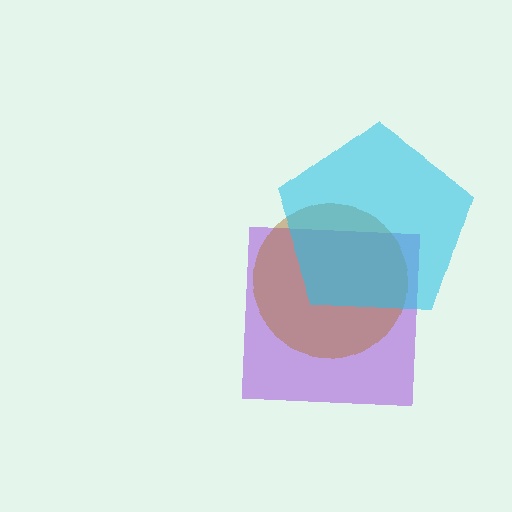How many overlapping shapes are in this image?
There are 3 overlapping shapes in the image.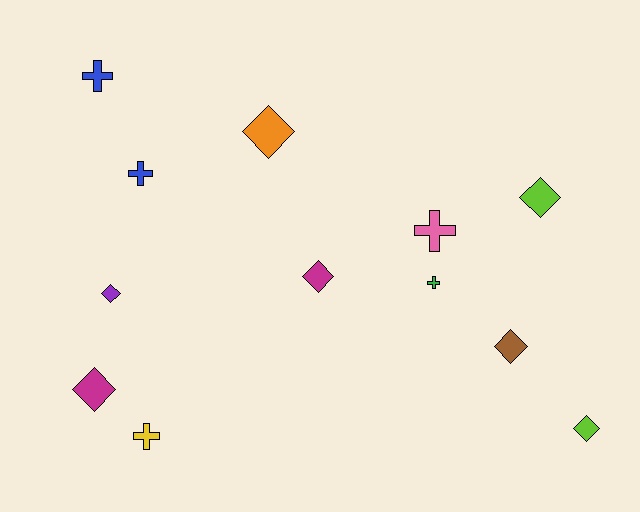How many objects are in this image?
There are 12 objects.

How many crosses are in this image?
There are 5 crosses.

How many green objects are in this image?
There is 1 green object.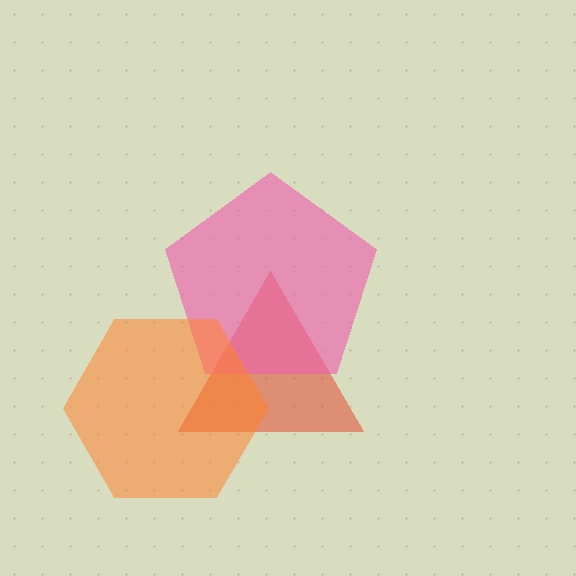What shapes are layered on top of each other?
The layered shapes are: a red triangle, a pink pentagon, an orange hexagon.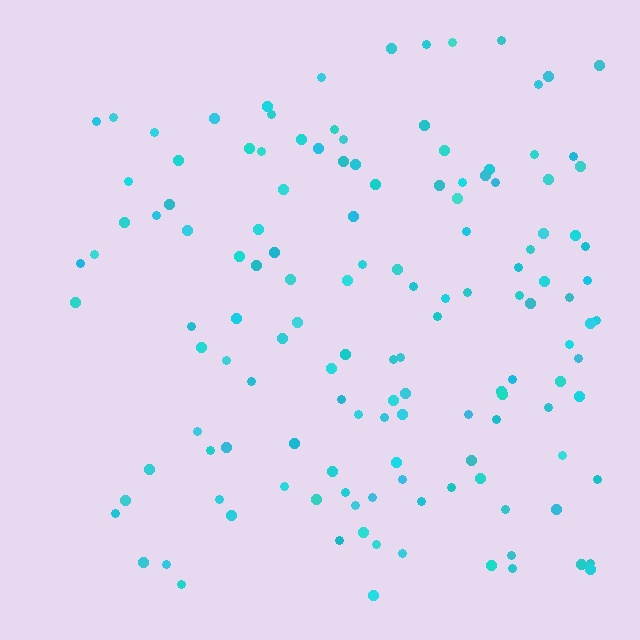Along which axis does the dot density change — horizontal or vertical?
Horizontal.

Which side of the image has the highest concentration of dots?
The right.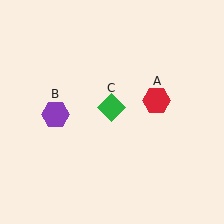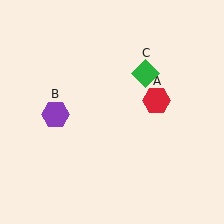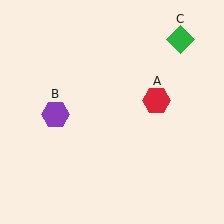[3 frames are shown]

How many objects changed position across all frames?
1 object changed position: green diamond (object C).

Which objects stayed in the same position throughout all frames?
Red hexagon (object A) and purple hexagon (object B) remained stationary.